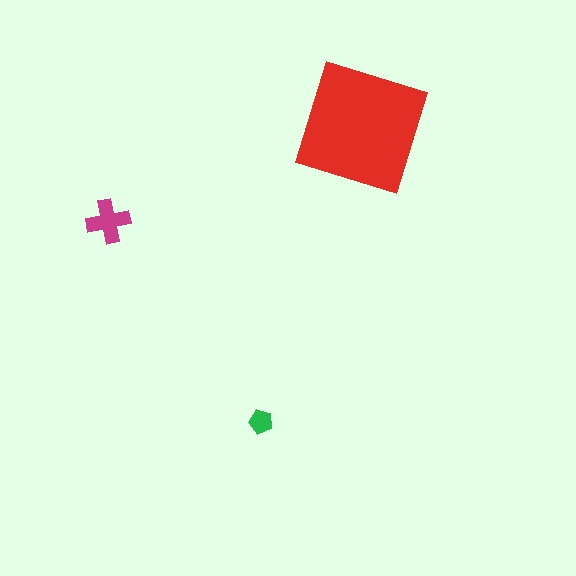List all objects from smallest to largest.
The green pentagon, the magenta cross, the red square.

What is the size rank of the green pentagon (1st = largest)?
3rd.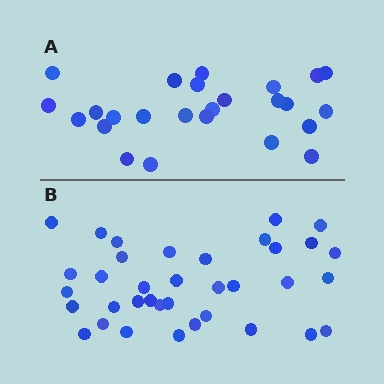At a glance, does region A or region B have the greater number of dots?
Region B (the bottom region) has more dots.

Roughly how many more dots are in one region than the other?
Region B has roughly 12 or so more dots than region A.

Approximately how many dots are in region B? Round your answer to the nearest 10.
About 40 dots. (The exact count is 36, which rounds to 40.)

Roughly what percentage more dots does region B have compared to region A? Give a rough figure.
About 45% more.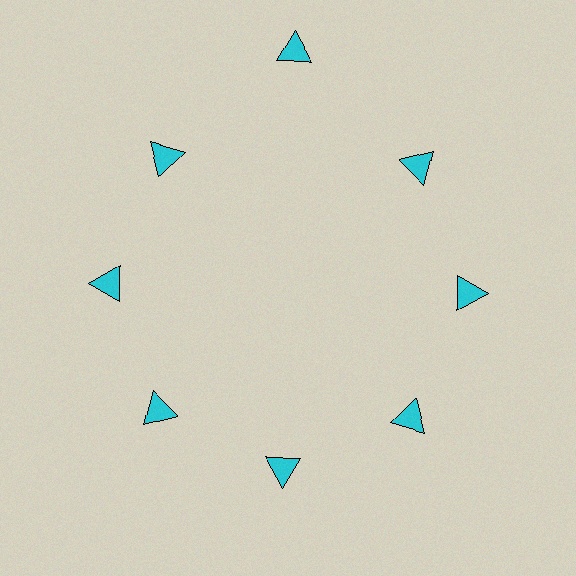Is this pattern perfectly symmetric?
No. The 8 cyan triangles are arranged in a ring, but one element near the 12 o'clock position is pushed outward from the center, breaking the 8-fold rotational symmetry.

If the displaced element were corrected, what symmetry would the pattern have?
It would have 8-fold rotational symmetry — the pattern would map onto itself every 45 degrees.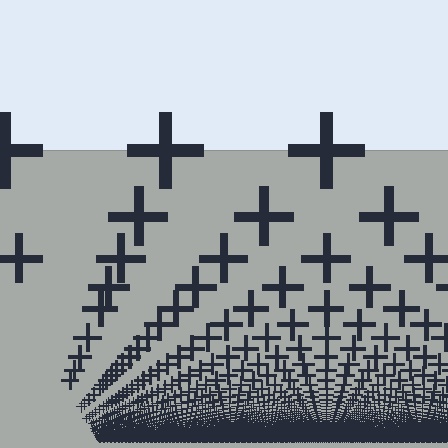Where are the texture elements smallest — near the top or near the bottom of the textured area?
Near the bottom.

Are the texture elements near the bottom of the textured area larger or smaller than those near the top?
Smaller. The gradient is inverted — elements near the bottom are smaller and denser.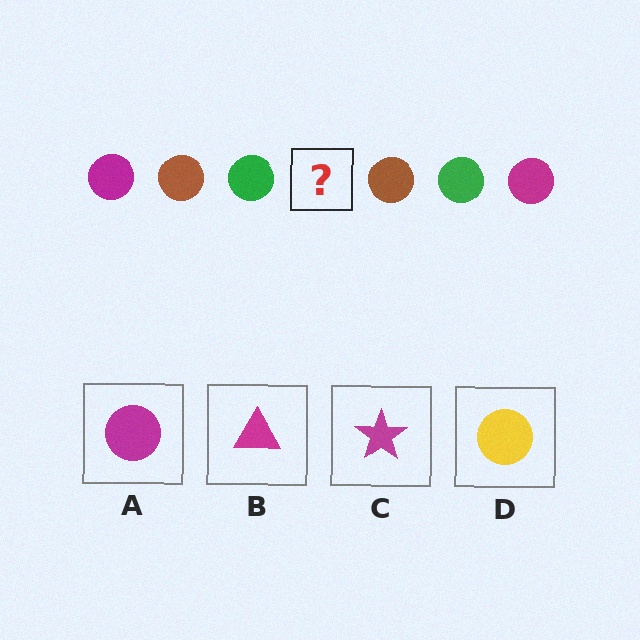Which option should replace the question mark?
Option A.